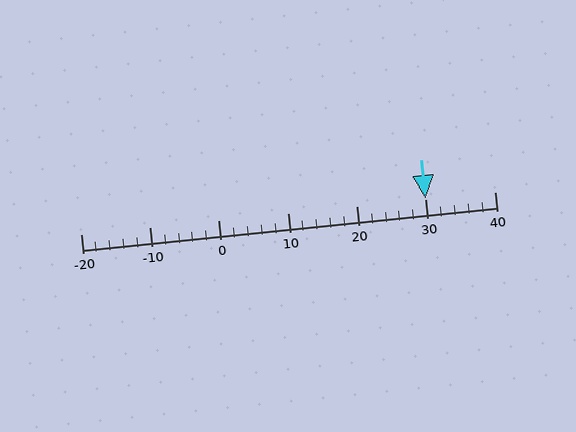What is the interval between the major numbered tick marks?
The major tick marks are spaced 10 units apart.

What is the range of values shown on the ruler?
The ruler shows values from -20 to 40.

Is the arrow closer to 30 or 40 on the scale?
The arrow is closer to 30.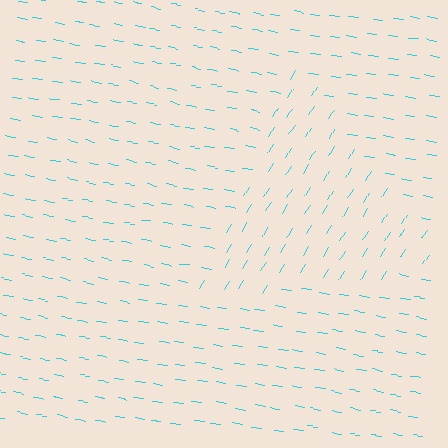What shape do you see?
I see a triangle.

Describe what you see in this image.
The image is filled with small cyan line segments. A triangle region in the image has lines oriented differently from the surrounding lines, creating a visible texture boundary.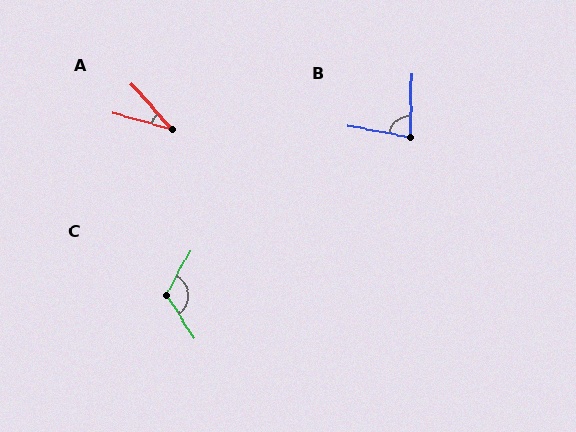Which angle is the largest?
C, at approximately 119 degrees.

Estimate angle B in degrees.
Approximately 81 degrees.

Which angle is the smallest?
A, at approximately 32 degrees.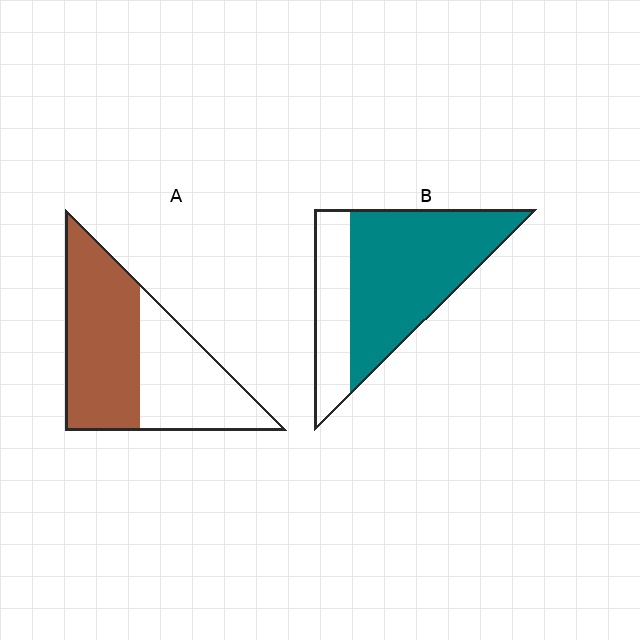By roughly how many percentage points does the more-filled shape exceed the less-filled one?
By roughly 15 percentage points (B over A).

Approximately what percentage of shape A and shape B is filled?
A is approximately 55% and B is approximately 70%.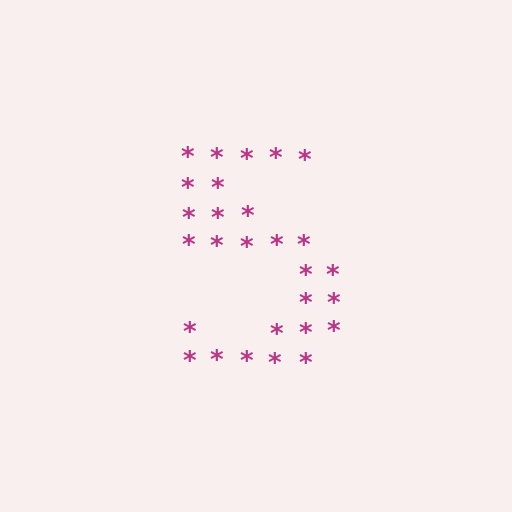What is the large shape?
The large shape is the digit 5.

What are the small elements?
The small elements are asterisks.